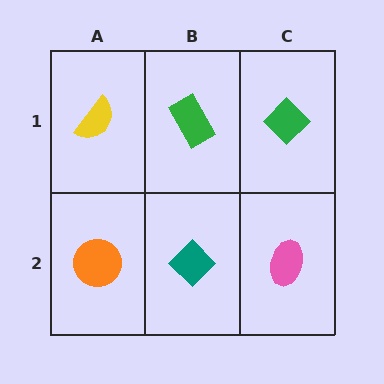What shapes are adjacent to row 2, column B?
A green rectangle (row 1, column B), an orange circle (row 2, column A), a pink ellipse (row 2, column C).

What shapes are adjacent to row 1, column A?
An orange circle (row 2, column A), a green rectangle (row 1, column B).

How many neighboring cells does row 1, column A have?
2.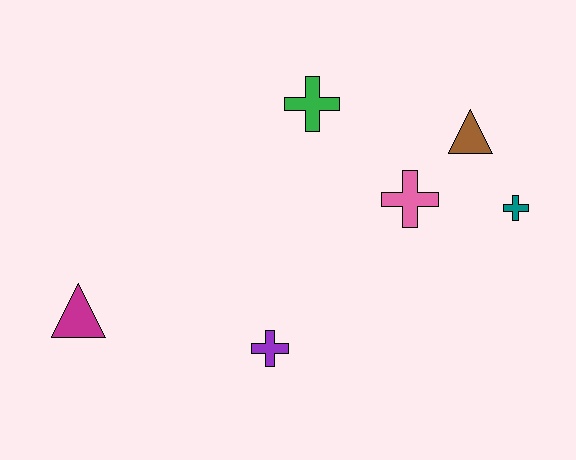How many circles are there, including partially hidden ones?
There are no circles.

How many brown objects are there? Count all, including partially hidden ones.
There is 1 brown object.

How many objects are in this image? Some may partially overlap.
There are 6 objects.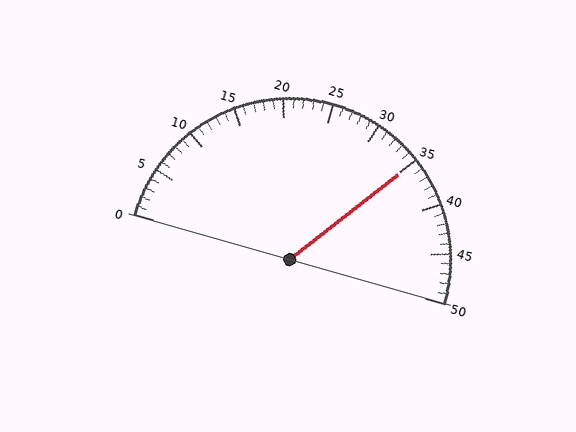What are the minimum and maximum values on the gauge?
The gauge ranges from 0 to 50.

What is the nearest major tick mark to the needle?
The nearest major tick mark is 35.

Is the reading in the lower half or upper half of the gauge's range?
The reading is in the upper half of the range (0 to 50).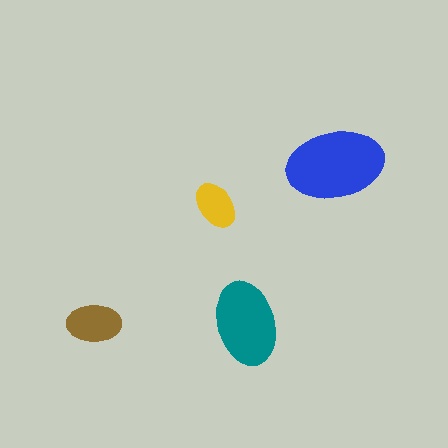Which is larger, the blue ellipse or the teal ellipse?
The blue one.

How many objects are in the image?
There are 4 objects in the image.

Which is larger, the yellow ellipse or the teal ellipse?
The teal one.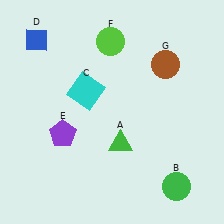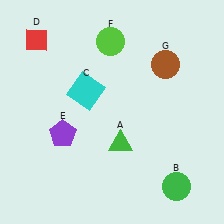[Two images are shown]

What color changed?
The diamond (D) changed from blue in Image 1 to red in Image 2.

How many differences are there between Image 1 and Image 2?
There is 1 difference between the two images.